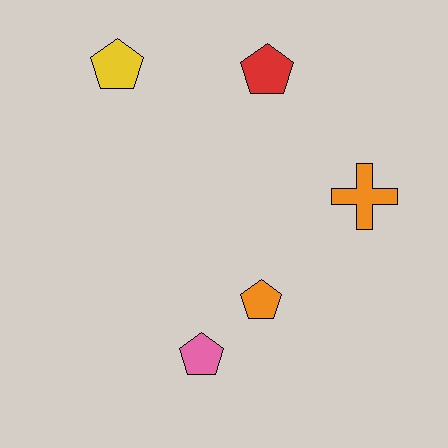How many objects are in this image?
There are 5 objects.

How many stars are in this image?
There are no stars.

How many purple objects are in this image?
There are no purple objects.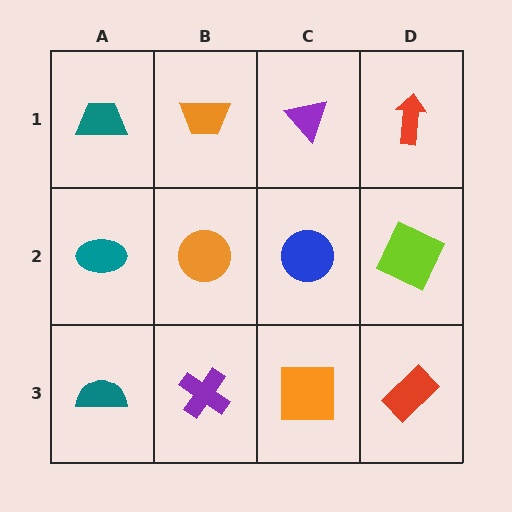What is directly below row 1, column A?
A teal ellipse.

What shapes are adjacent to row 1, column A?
A teal ellipse (row 2, column A), an orange trapezoid (row 1, column B).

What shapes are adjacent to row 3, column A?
A teal ellipse (row 2, column A), a purple cross (row 3, column B).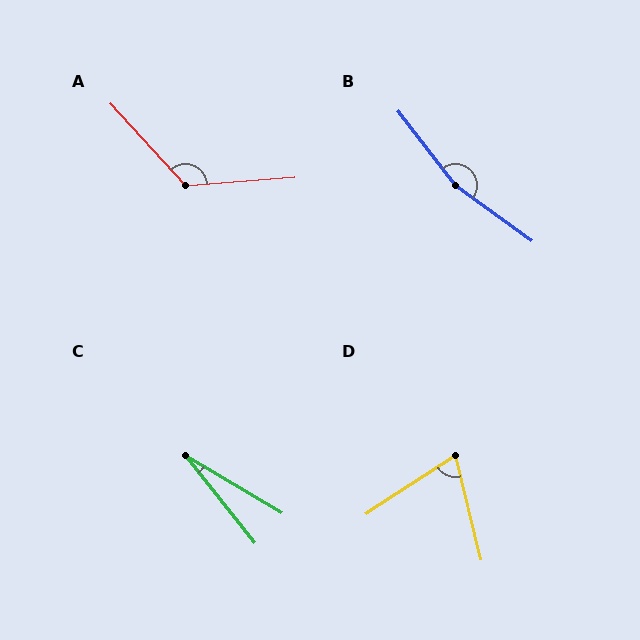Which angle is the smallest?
C, at approximately 21 degrees.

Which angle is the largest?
B, at approximately 163 degrees.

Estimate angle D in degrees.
Approximately 71 degrees.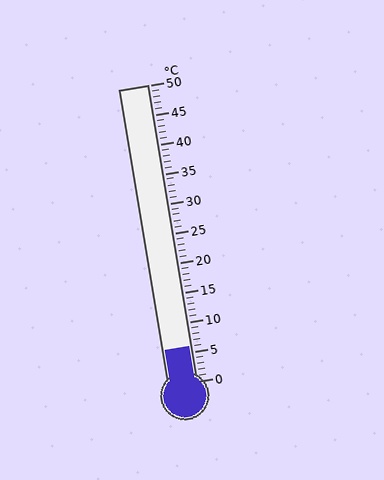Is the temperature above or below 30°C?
The temperature is below 30°C.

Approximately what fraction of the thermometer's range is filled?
The thermometer is filled to approximately 10% of its range.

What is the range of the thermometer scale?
The thermometer scale ranges from 0°C to 50°C.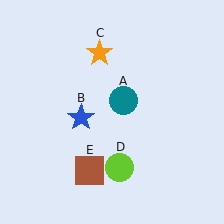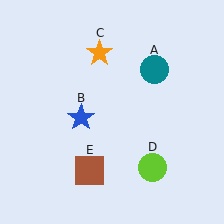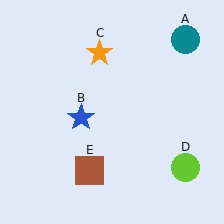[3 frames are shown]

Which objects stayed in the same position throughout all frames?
Blue star (object B) and orange star (object C) and brown square (object E) remained stationary.